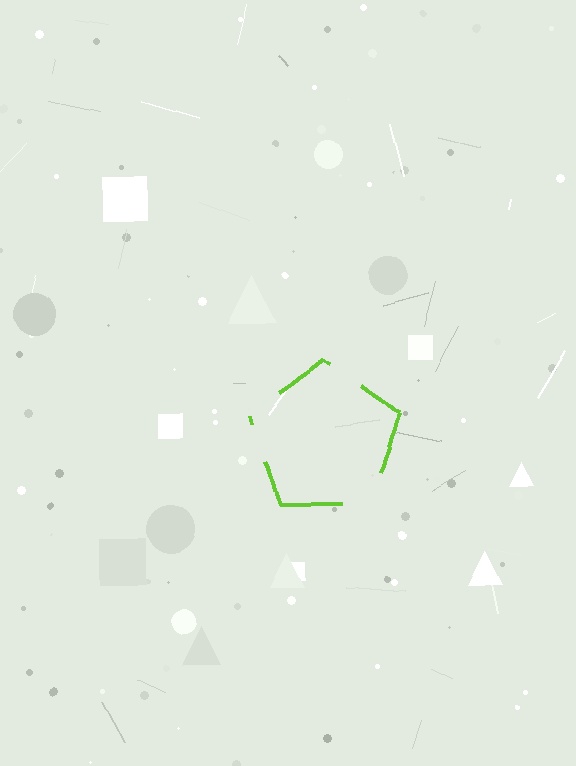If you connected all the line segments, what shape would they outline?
They would outline a pentagon.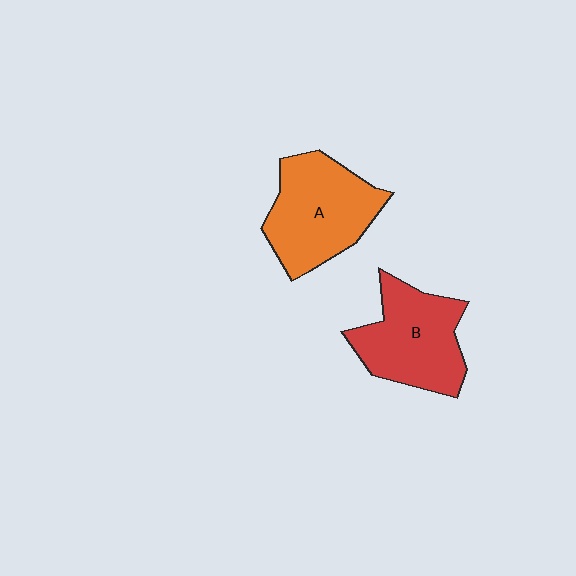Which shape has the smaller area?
Shape B (red).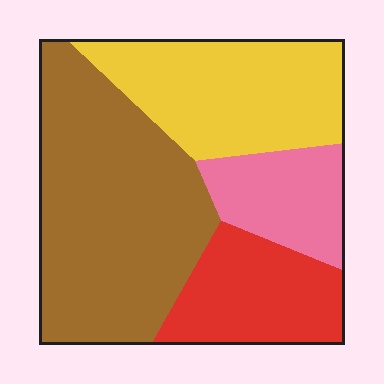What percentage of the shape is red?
Red covers around 20% of the shape.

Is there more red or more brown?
Brown.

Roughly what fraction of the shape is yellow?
Yellow covers roughly 25% of the shape.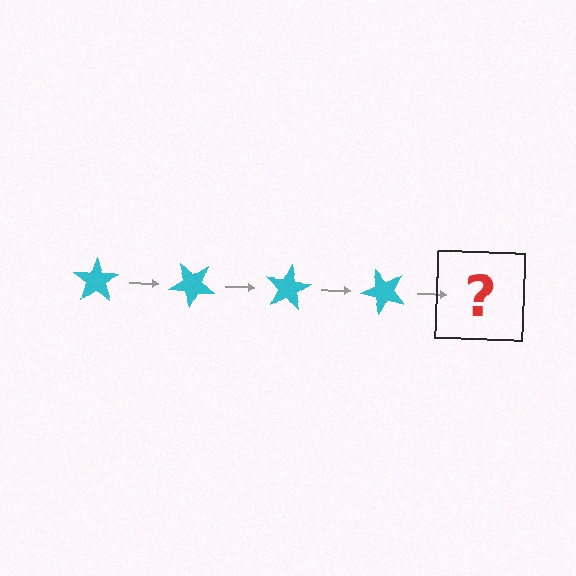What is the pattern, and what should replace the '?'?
The pattern is that the star rotates 40 degrees each step. The '?' should be a cyan star rotated 160 degrees.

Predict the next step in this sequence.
The next step is a cyan star rotated 160 degrees.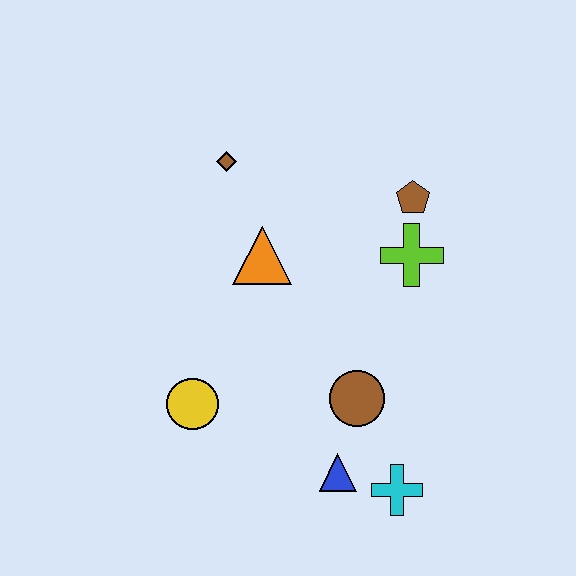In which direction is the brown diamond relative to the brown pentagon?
The brown diamond is to the left of the brown pentagon.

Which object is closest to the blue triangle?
The cyan cross is closest to the blue triangle.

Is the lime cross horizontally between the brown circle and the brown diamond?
No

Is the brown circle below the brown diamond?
Yes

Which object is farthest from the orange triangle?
The cyan cross is farthest from the orange triangle.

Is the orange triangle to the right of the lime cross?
No